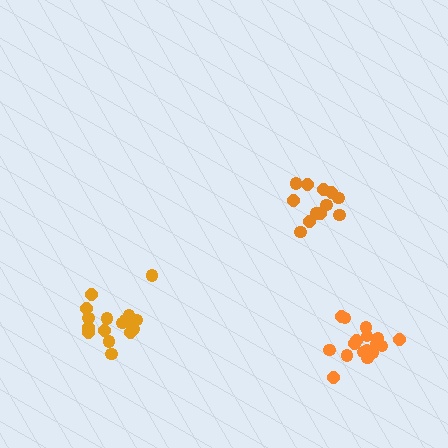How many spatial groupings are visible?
There are 3 spatial groupings.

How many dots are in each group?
Group 1: 13 dots, Group 2: 16 dots, Group 3: 18 dots (47 total).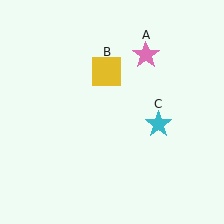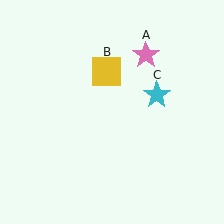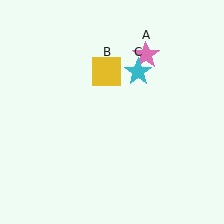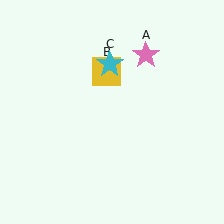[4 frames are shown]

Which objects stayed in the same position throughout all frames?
Pink star (object A) and yellow square (object B) remained stationary.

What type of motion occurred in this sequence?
The cyan star (object C) rotated counterclockwise around the center of the scene.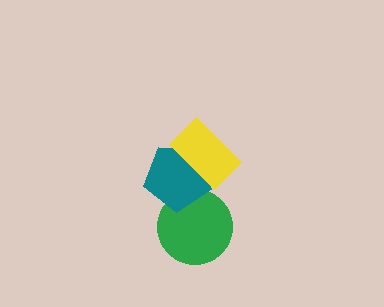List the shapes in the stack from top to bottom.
From top to bottom: the yellow rectangle, the teal pentagon, the green circle.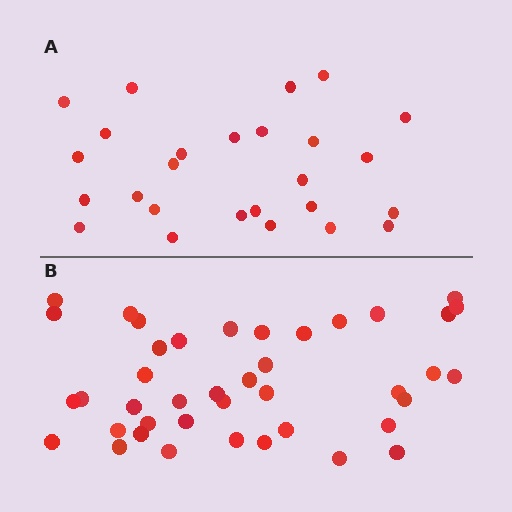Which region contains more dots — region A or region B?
Region B (the bottom region) has more dots.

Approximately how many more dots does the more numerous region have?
Region B has approximately 15 more dots than region A.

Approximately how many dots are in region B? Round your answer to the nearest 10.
About 40 dots. (The exact count is 41, which rounds to 40.)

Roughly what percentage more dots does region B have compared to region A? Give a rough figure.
About 60% more.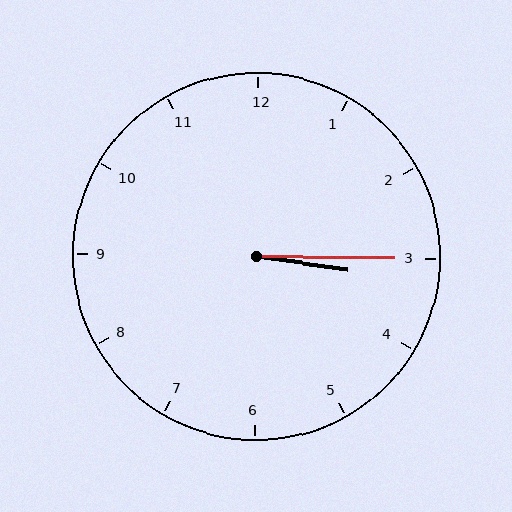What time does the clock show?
3:15.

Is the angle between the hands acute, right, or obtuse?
It is acute.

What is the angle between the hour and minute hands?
Approximately 8 degrees.